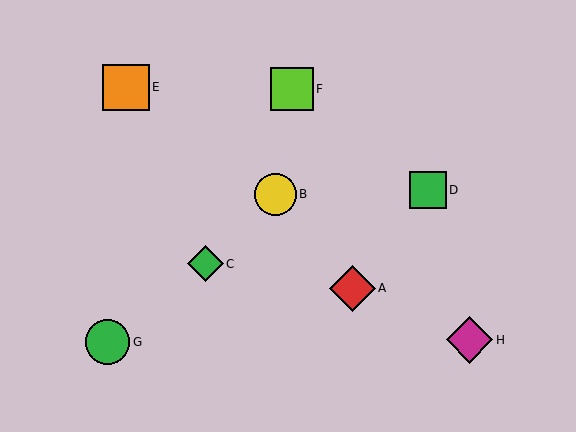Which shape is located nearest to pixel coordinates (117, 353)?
The green circle (labeled G) at (107, 342) is nearest to that location.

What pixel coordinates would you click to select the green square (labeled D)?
Click at (428, 190) to select the green square D.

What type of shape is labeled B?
Shape B is a yellow circle.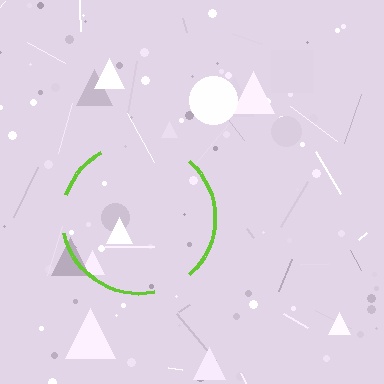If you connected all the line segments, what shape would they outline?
They would outline a circle.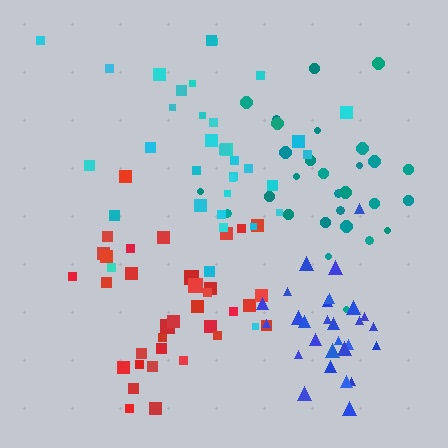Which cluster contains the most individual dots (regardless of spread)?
Red (35).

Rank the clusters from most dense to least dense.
blue, teal, red, cyan.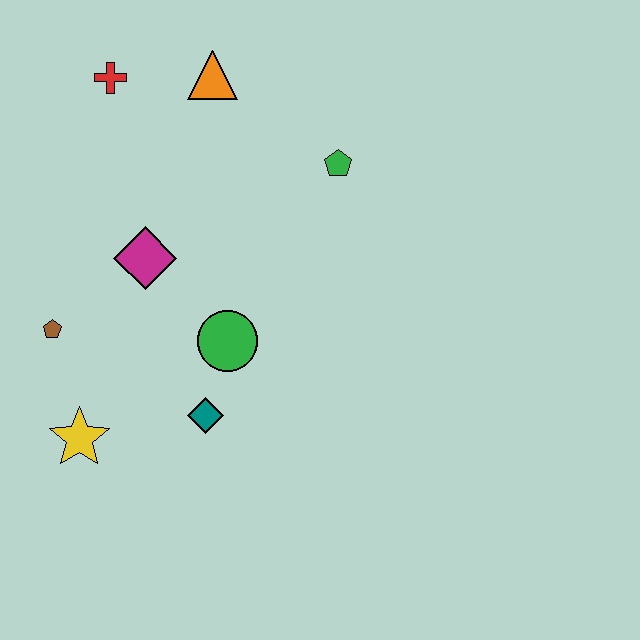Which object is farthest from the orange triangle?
The yellow star is farthest from the orange triangle.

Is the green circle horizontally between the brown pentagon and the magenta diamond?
No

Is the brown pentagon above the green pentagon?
No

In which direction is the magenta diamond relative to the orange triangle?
The magenta diamond is below the orange triangle.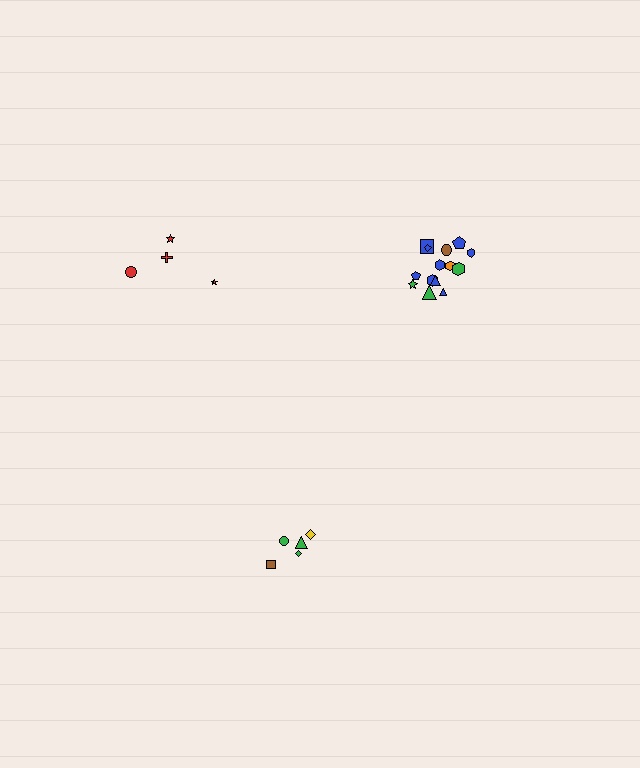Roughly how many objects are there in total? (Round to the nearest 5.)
Roughly 25 objects in total.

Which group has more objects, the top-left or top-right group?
The top-right group.